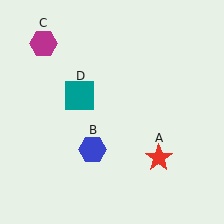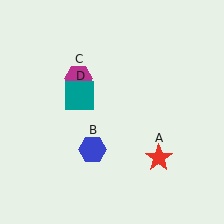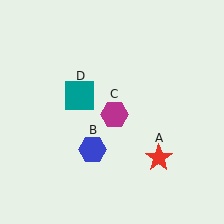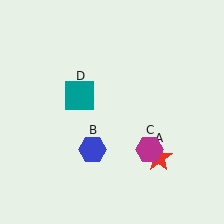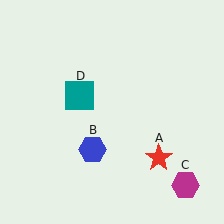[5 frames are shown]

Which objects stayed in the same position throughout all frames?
Red star (object A) and blue hexagon (object B) and teal square (object D) remained stationary.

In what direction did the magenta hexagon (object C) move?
The magenta hexagon (object C) moved down and to the right.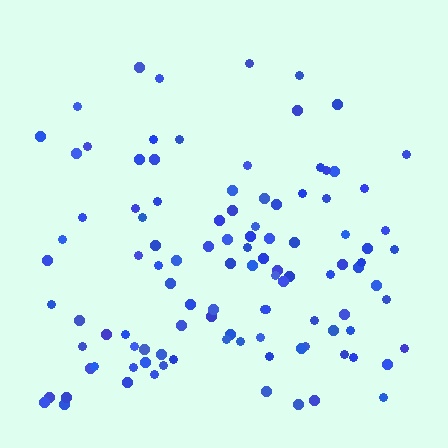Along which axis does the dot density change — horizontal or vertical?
Vertical.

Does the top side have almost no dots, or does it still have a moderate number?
Still a moderate number, just noticeably fewer than the bottom.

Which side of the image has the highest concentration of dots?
The bottom.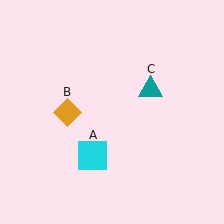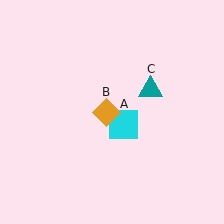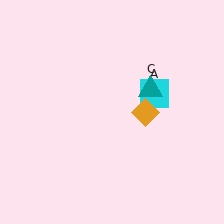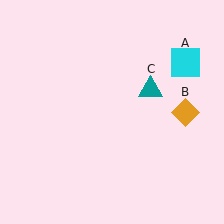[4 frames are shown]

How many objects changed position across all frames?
2 objects changed position: cyan square (object A), orange diamond (object B).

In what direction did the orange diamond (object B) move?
The orange diamond (object B) moved right.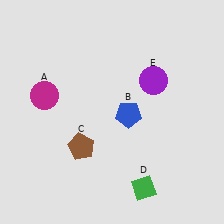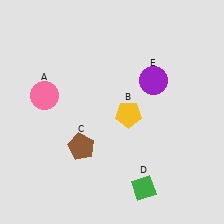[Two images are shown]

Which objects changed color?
A changed from magenta to pink. B changed from blue to yellow.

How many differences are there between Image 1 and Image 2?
There are 2 differences between the two images.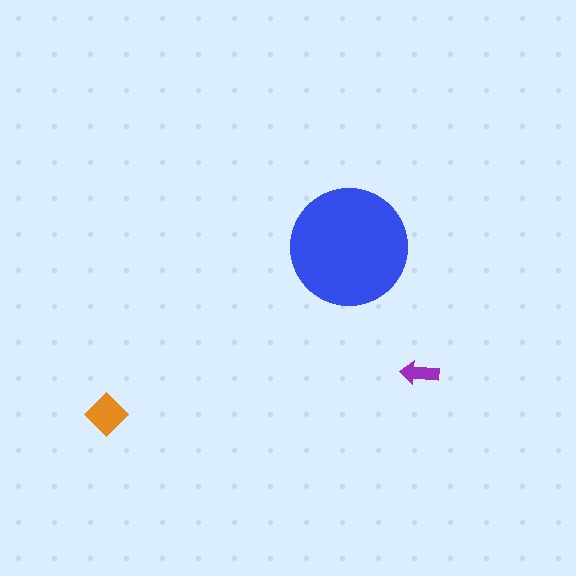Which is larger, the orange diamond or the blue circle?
The blue circle.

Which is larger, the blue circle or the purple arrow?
The blue circle.